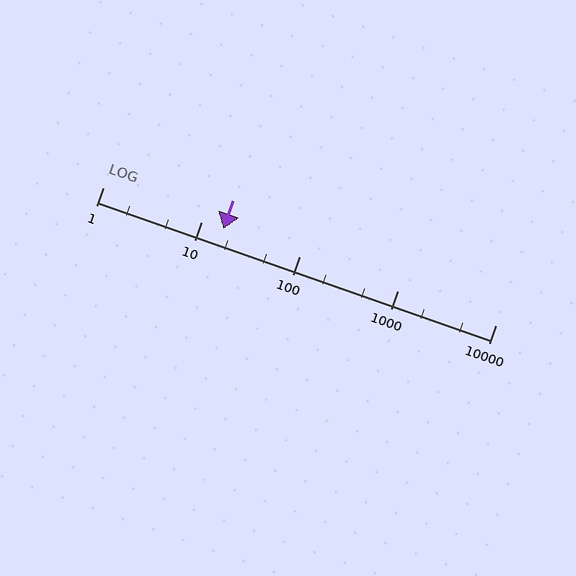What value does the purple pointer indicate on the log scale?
The pointer indicates approximately 17.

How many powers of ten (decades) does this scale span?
The scale spans 4 decades, from 1 to 10000.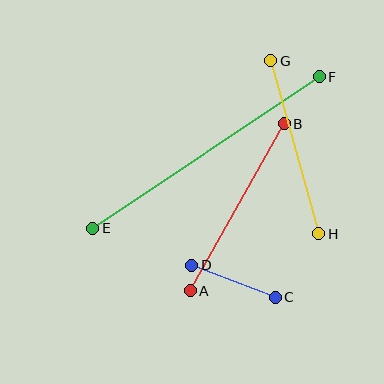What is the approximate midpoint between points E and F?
The midpoint is at approximately (206, 153) pixels.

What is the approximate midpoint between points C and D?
The midpoint is at approximately (234, 281) pixels.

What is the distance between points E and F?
The distance is approximately 273 pixels.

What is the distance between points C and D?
The distance is approximately 90 pixels.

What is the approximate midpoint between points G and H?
The midpoint is at approximately (295, 147) pixels.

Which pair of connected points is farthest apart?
Points E and F are farthest apart.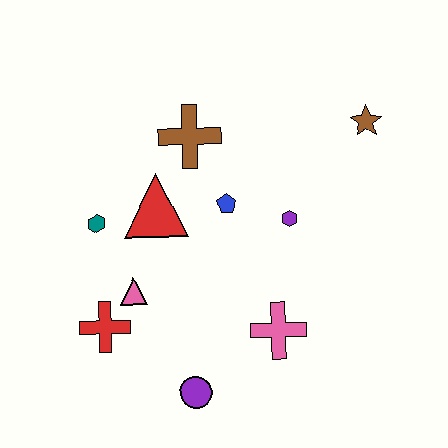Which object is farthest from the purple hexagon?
The red cross is farthest from the purple hexagon.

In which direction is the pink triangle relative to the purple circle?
The pink triangle is above the purple circle.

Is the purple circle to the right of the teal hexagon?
Yes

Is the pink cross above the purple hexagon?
No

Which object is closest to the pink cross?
The purple circle is closest to the pink cross.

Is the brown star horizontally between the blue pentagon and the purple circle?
No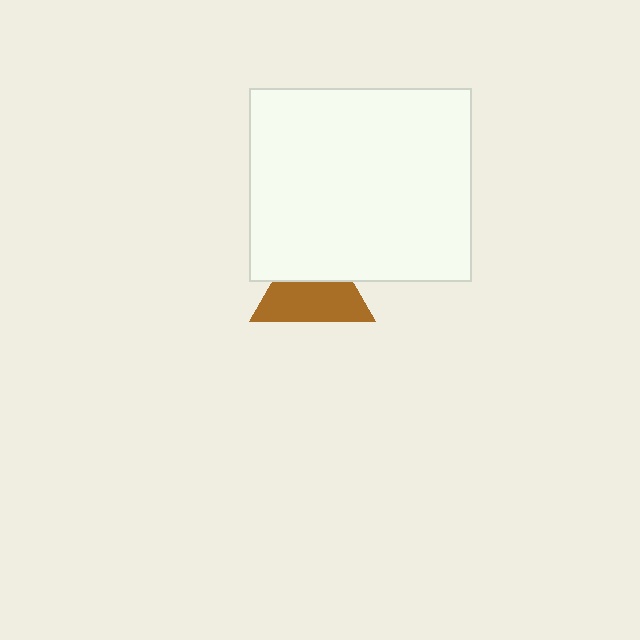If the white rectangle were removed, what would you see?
You would see the complete brown triangle.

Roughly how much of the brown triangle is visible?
About half of it is visible (roughly 60%).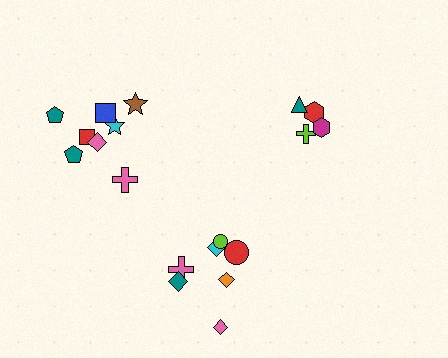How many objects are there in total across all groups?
There are 20 objects.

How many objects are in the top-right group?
There are 5 objects.